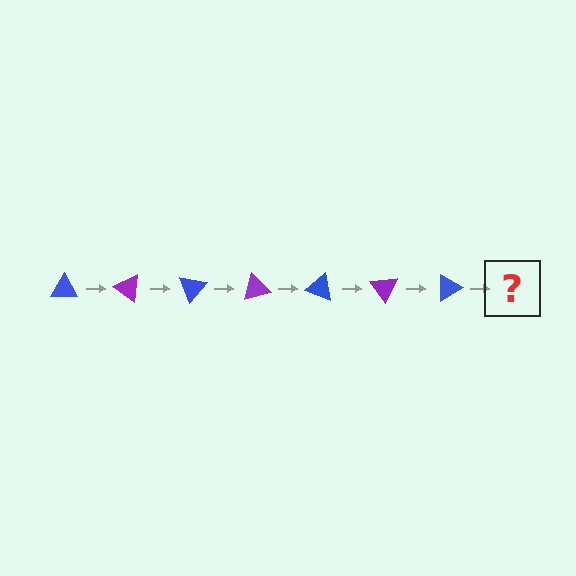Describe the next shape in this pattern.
It should be a purple triangle, rotated 245 degrees from the start.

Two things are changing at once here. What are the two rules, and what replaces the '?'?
The two rules are that it rotates 35 degrees each step and the color cycles through blue and purple. The '?' should be a purple triangle, rotated 245 degrees from the start.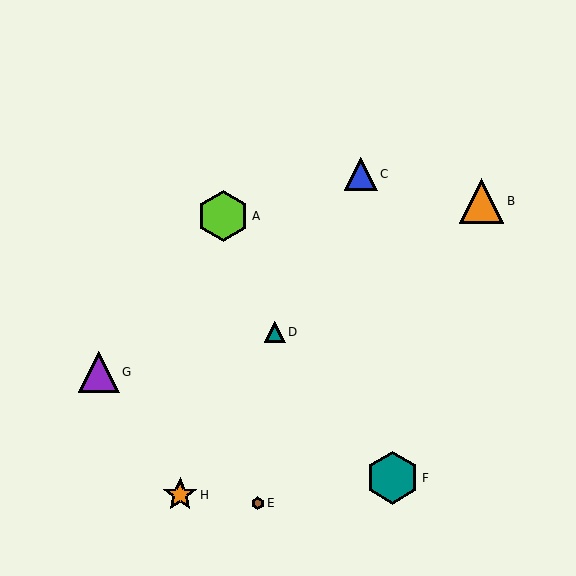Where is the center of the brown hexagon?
The center of the brown hexagon is at (258, 503).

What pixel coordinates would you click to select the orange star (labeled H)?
Click at (180, 495) to select the orange star H.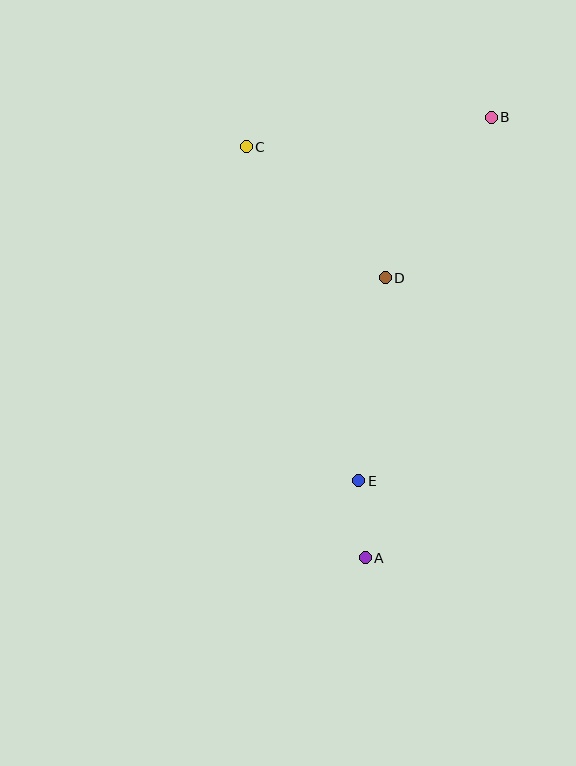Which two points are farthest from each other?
Points A and B are farthest from each other.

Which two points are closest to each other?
Points A and E are closest to each other.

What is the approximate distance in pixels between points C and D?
The distance between C and D is approximately 191 pixels.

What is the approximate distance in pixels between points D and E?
The distance between D and E is approximately 205 pixels.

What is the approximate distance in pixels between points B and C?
The distance between B and C is approximately 247 pixels.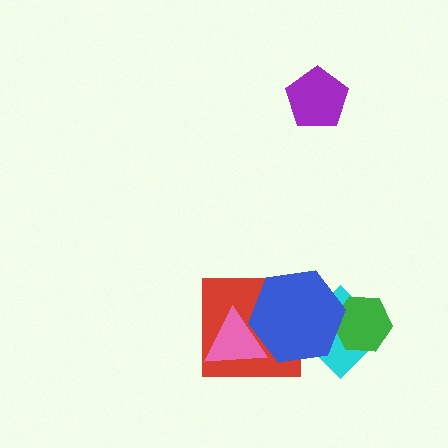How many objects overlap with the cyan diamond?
2 objects overlap with the cyan diamond.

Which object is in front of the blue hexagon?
The pink triangle is in front of the blue hexagon.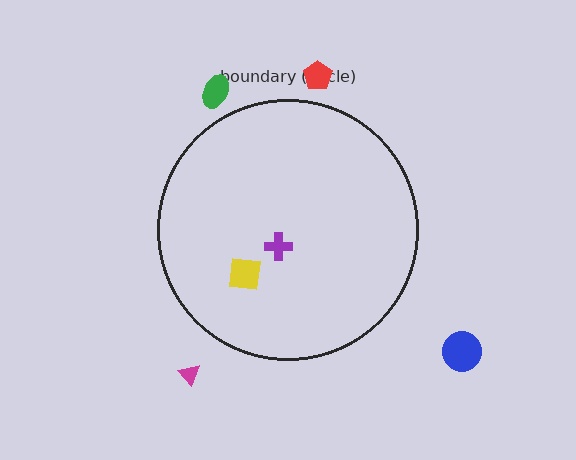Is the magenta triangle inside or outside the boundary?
Outside.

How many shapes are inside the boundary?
2 inside, 4 outside.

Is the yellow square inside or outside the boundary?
Inside.